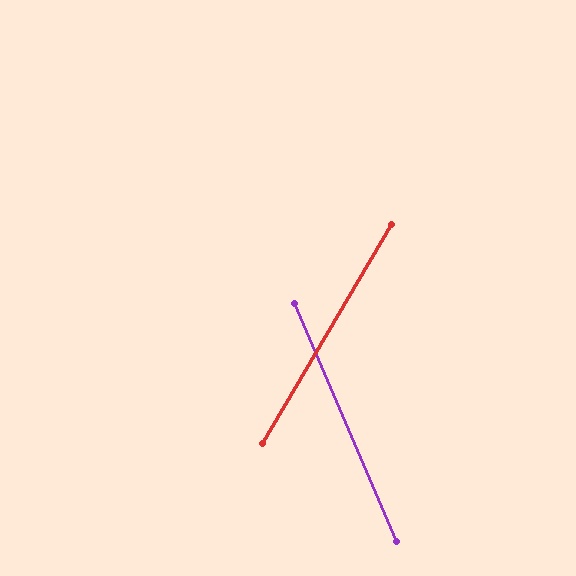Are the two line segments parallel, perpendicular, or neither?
Neither parallel nor perpendicular — they differ by about 53°.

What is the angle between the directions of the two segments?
Approximately 53 degrees.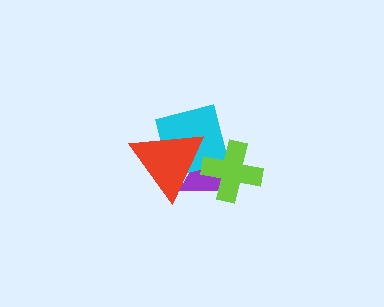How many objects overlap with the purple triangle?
3 objects overlap with the purple triangle.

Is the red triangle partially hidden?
No, no other shape covers it.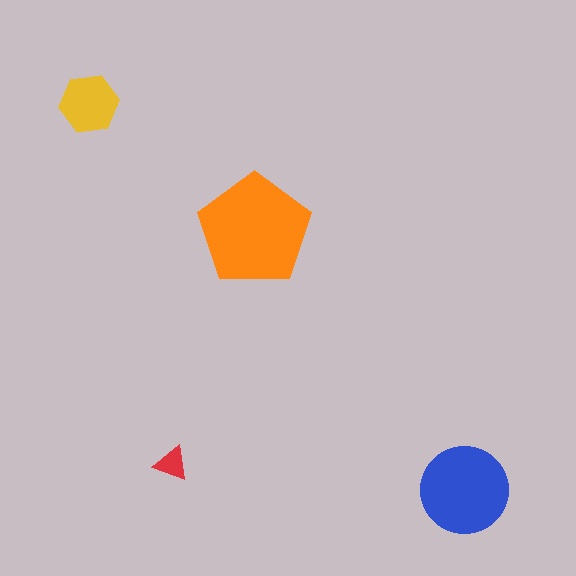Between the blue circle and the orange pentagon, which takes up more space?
The orange pentagon.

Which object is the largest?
The orange pentagon.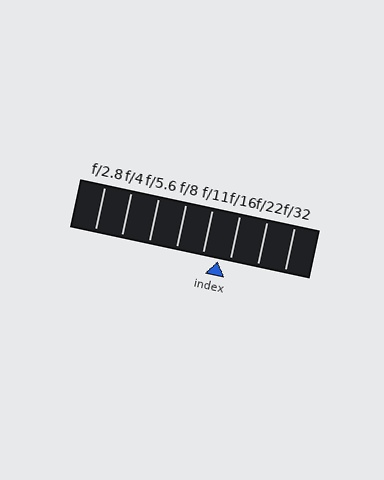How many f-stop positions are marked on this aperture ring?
There are 8 f-stop positions marked.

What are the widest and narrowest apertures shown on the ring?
The widest aperture shown is f/2.8 and the narrowest is f/32.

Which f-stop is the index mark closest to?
The index mark is closest to f/16.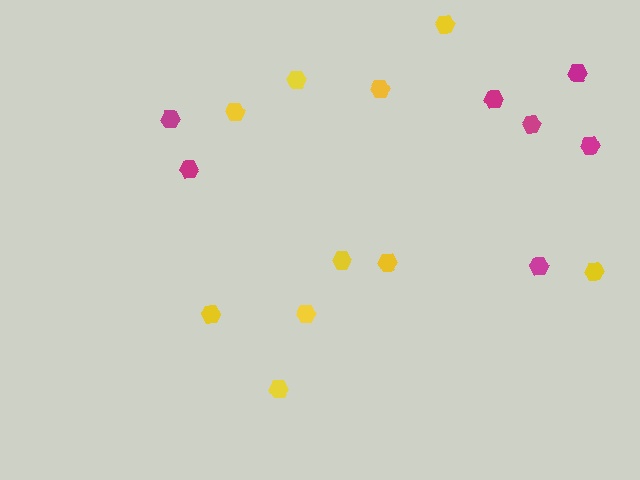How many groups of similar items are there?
There are 2 groups: one group of yellow hexagons (10) and one group of magenta hexagons (7).